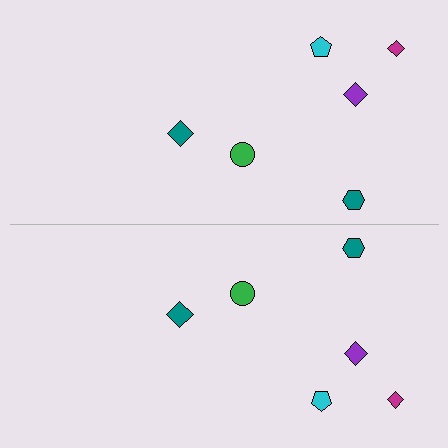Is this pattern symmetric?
Yes, this pattern has bilateral (reflection) symmetry.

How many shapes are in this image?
There are 12 shapes in this image.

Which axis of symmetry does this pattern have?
The pattern has a horizontal axis of symmetry running through the center of the image.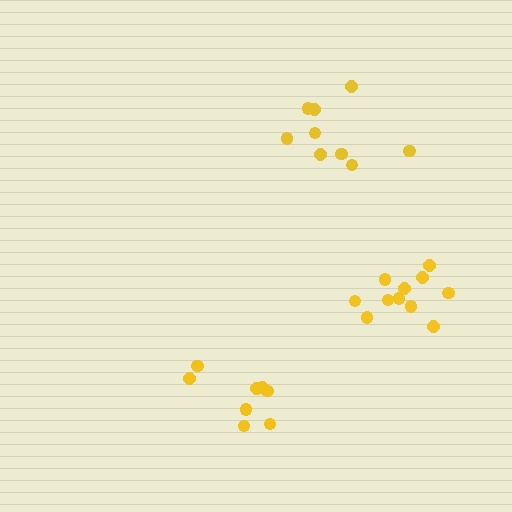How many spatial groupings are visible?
There are 3 spatial groupings.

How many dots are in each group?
Group 1: 9 dots, Group 2: 11 dots, Group 3: 8 dots (28 total).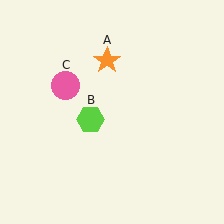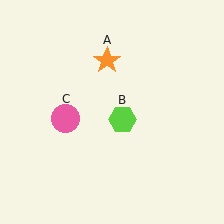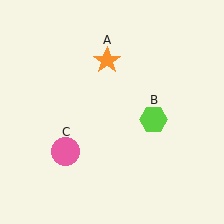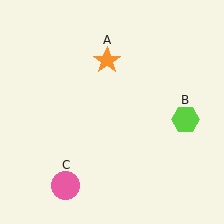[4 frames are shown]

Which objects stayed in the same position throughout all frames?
Orange star (object A) remained stationary.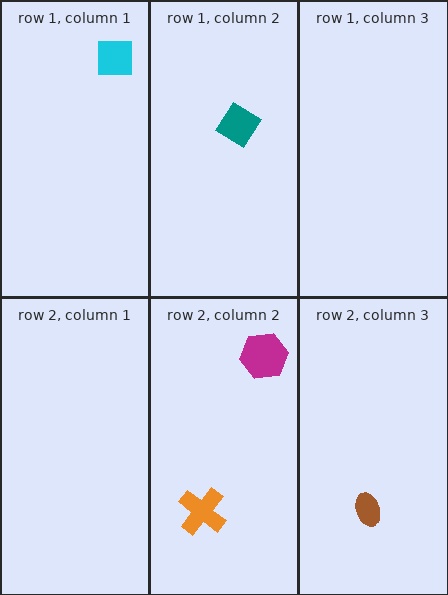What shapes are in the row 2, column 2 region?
The orange cross, the magenta hexagon.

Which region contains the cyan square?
The row 1, column 1 region.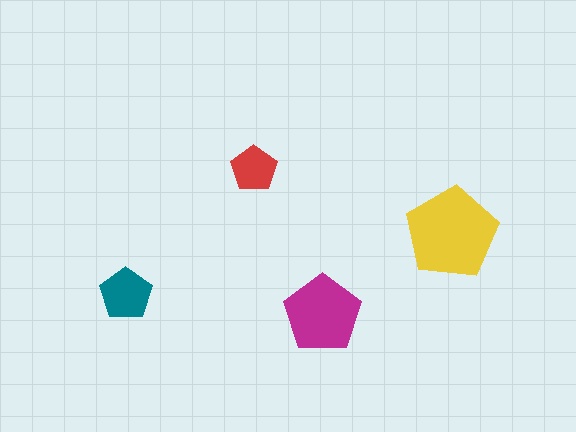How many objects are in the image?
There are 4 objects in the image.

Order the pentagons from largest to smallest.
the yellow one, the magenta one, the teal one, the red one.